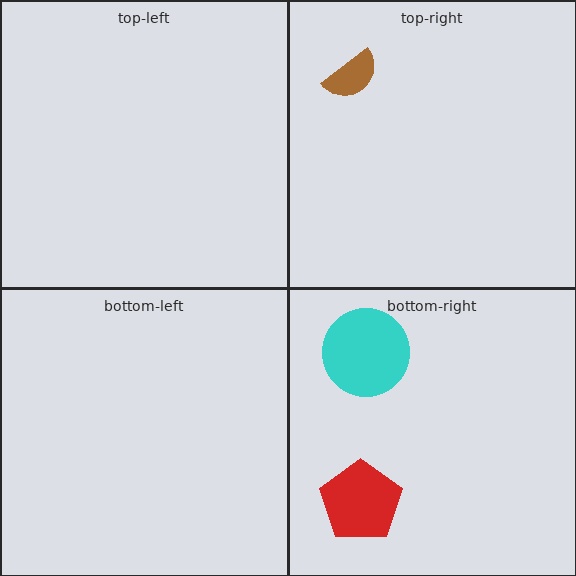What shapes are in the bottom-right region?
The cyan circle, the red pentagon.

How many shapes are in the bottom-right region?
2.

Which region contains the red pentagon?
The bottom-right region.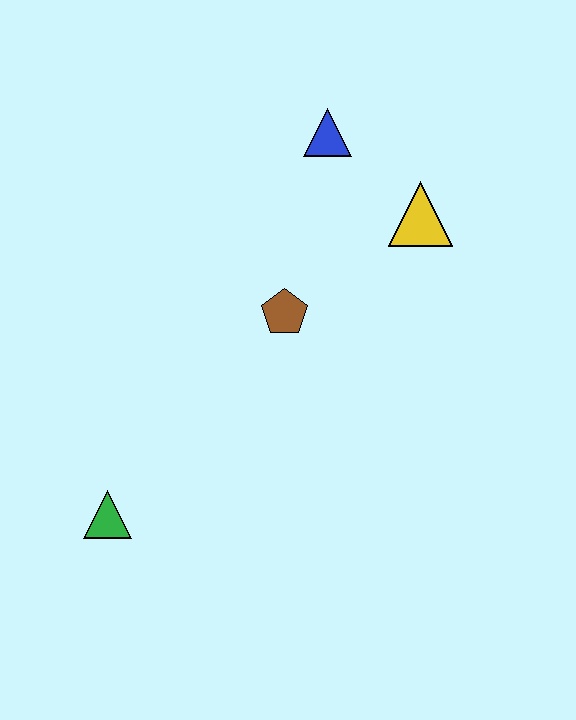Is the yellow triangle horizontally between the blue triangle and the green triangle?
No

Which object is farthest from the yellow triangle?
The green triangle is farthest from the yellow triangle.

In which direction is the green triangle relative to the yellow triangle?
The green triangle is to the left of the yellow triangle.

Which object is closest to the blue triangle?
The yellow triangle is closest to the blue triangle.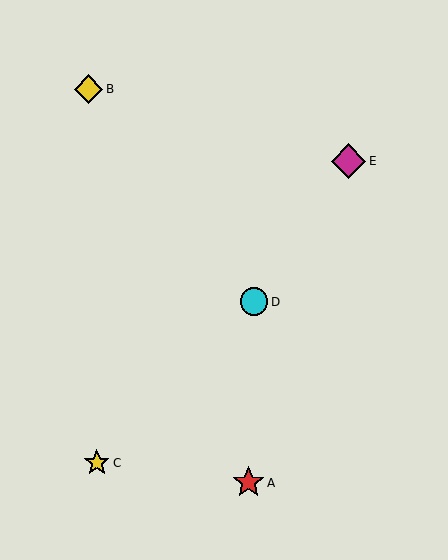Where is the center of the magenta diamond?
The center of the magenta diamond is at (349, 161).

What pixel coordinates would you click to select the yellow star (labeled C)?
Click at (97, 463) to select the yellow star C.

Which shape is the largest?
The magenta diamond (labeled E) is the largest.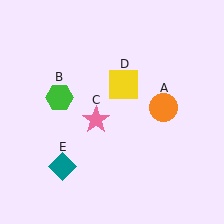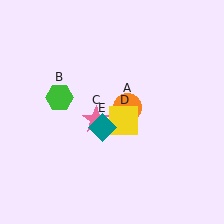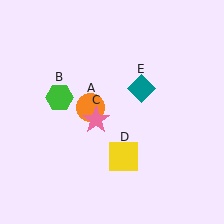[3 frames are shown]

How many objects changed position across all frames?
3 objects changed position: orange circle (object A), yellow square (object D), teal diamond (object E).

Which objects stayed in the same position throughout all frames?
Green hexagon (object B) and pink star (object C) remained stationary.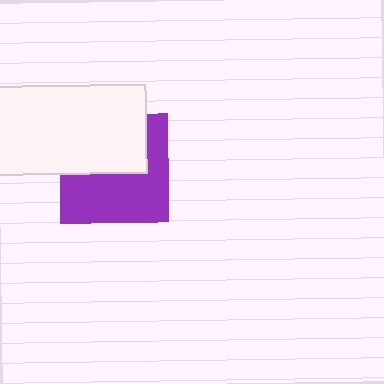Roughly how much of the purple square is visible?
About half of it is visible (roughly 56%).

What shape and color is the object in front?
The object in front is a white rectangle.